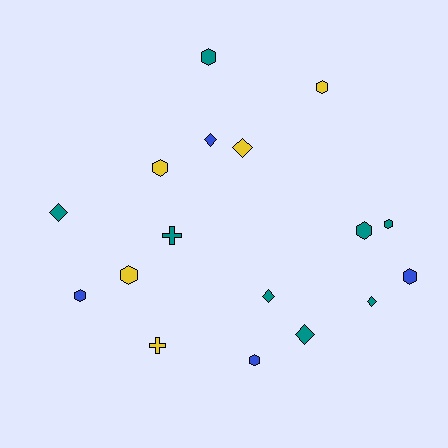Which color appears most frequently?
Teal, with 8 objects.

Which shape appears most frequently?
Hexagon, with 9 objects.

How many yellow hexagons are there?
There are 3 yellow hexagons.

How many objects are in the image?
There are 17 objects.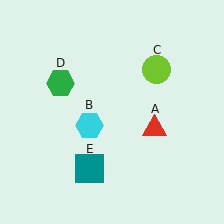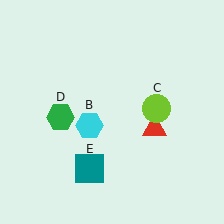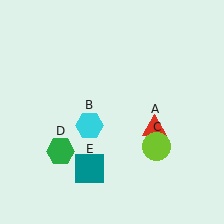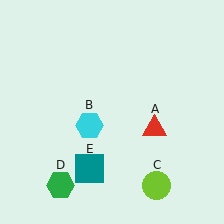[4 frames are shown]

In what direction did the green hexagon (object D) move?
The green hexagon (object D) moved down.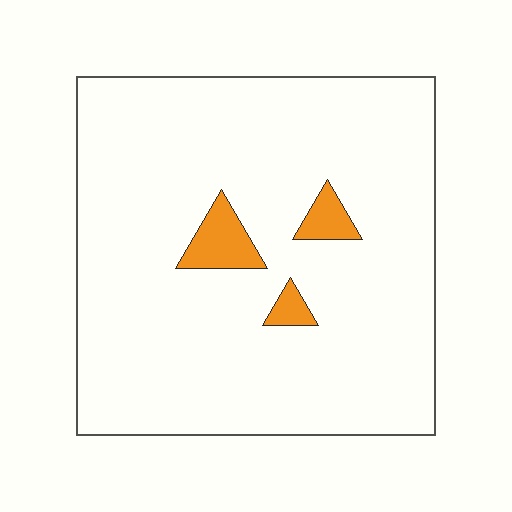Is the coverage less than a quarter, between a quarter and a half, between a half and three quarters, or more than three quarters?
Less than a quarter.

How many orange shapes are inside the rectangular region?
3.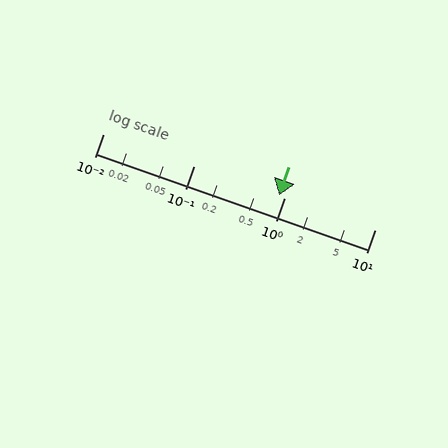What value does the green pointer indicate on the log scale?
The pointer indicates approximately 0.87.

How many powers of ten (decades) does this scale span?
The scale spans 3 decades, from 0.01 to 10.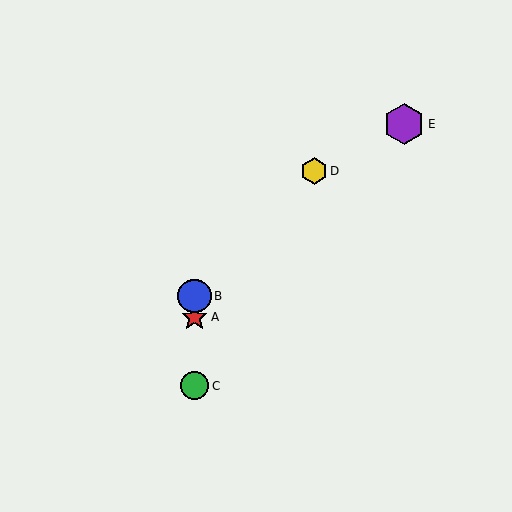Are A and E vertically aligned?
No, A is at x≈195 and E is at x≈404.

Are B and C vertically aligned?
Yes, both are at x≈195.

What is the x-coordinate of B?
Object B is at x≈195.